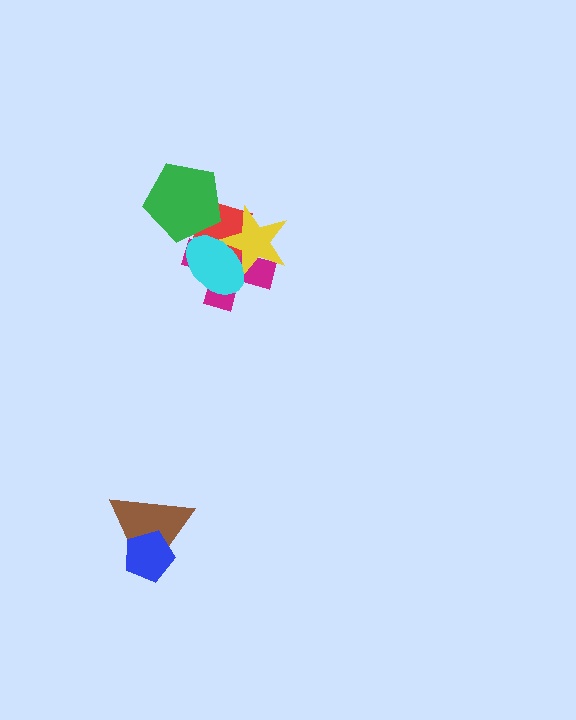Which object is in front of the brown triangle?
The blue pentagon is in front of the brown triangle.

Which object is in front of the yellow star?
The cyan ellipse is in front of the yellow star.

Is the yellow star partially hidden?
Yes, it is partially covered by another shape.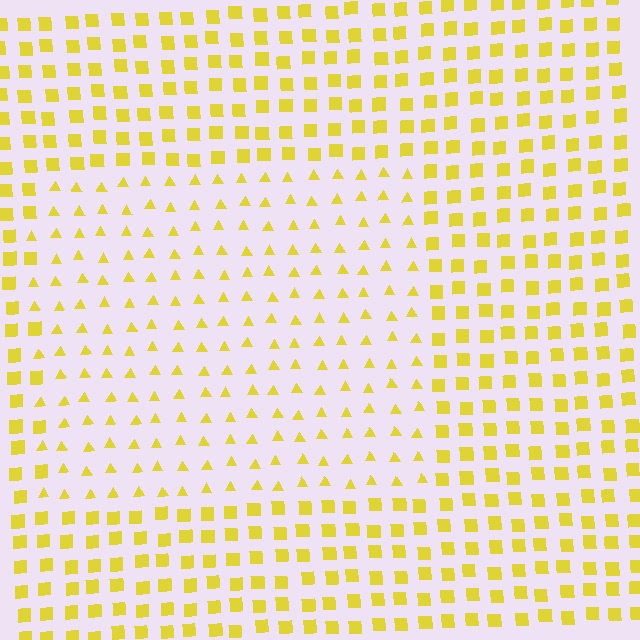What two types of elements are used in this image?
The image uses triangles inside the rectangle region and squares outside it.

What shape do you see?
I see a rectangle.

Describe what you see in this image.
The image is filled with small yellow elements arranged in a uniform grid. A rectangle-shaped region contains triangles, while the surrounding area contains squares. The boundary is defined purely by the change in element shape.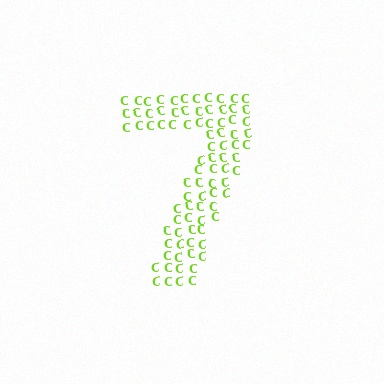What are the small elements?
The small elements are letter C's.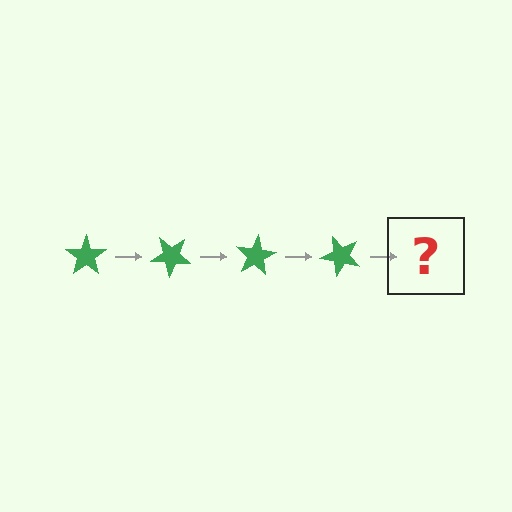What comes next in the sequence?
The next element should be a green star rotated 160 degrees.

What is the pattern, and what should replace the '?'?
The pattern is that the star rotates 40 degrees each step. The '?' should be a green star rotated 160 degrees.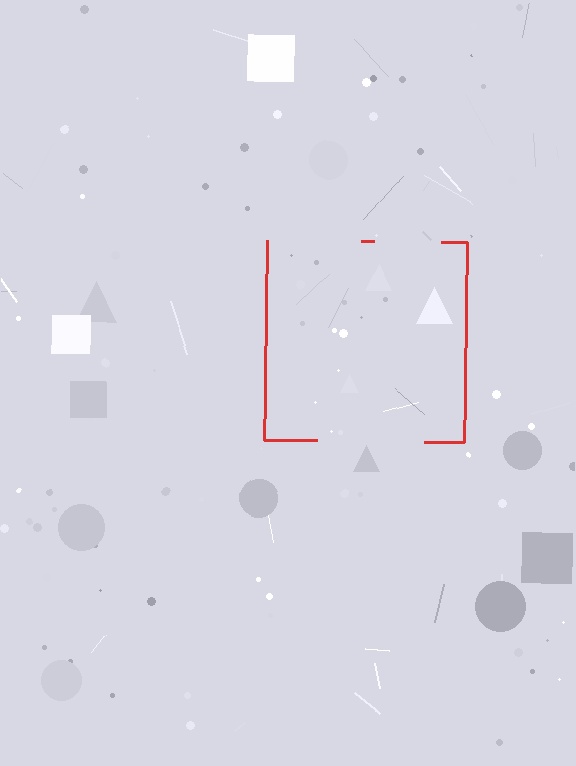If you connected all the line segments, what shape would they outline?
They would outline a square.